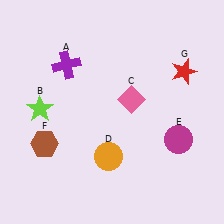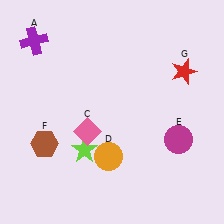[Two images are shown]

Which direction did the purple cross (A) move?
The purple cross (A) moved left.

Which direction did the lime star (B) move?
The lime star (B) moved right.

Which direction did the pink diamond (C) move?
The pink diamond (C) moved left.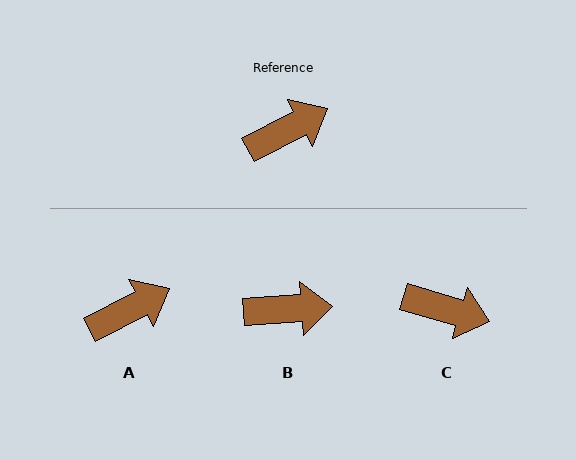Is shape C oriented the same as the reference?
No, it is off by about 44 degrees.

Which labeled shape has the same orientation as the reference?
A.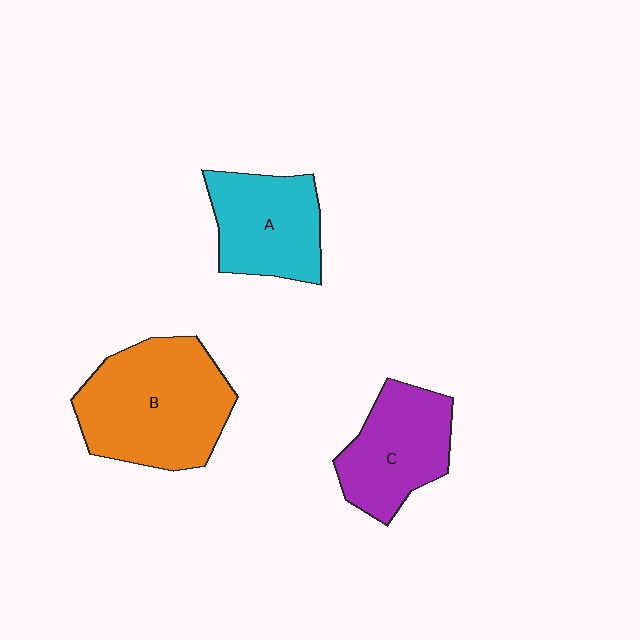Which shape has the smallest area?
Shape A (cyan).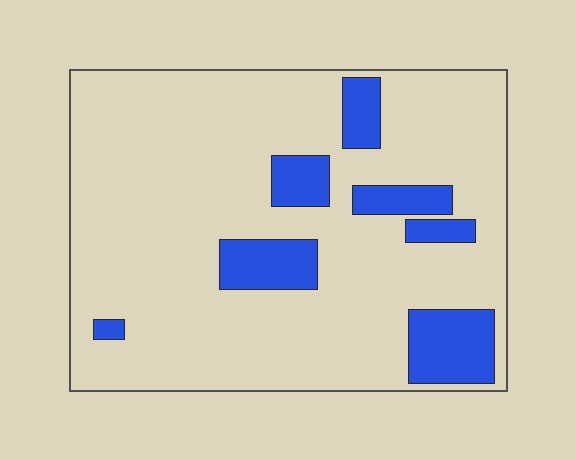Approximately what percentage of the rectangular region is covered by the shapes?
Approximately 15%.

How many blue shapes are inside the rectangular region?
7.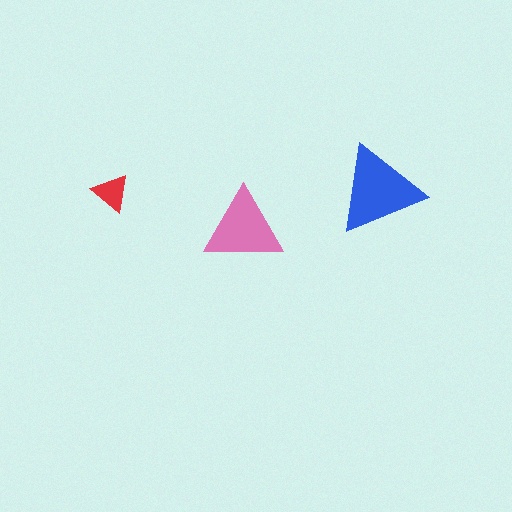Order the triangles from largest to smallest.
the blue one, the pink one, the red one.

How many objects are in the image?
There are 3 objects in the image.